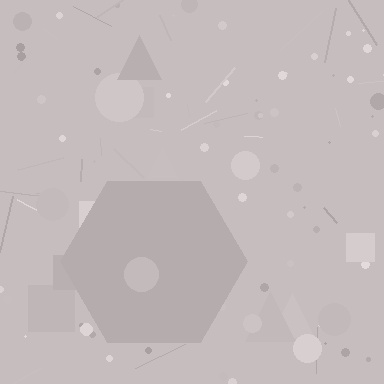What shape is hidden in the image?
A hexagon is hidden in the image.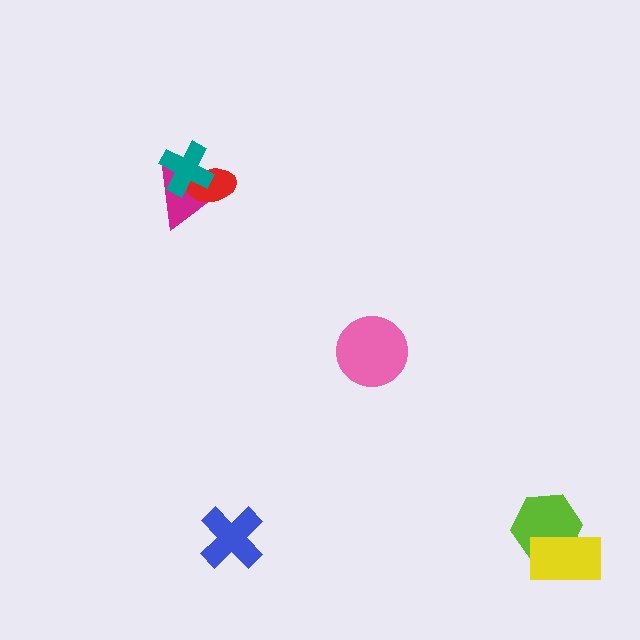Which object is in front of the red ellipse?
The teal cross is in front of the red ellipse.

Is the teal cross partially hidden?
No, no other shape covers it.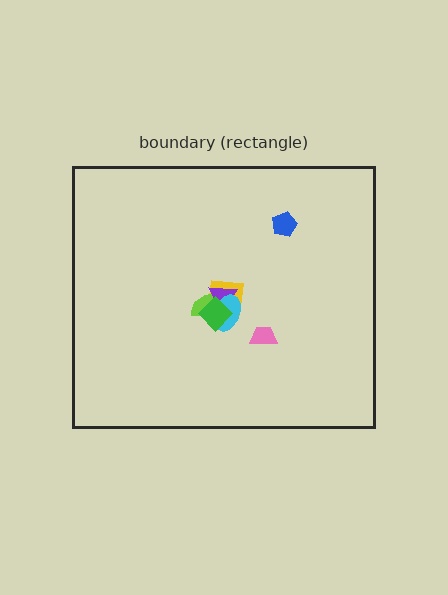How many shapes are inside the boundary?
7 inside, 0 outside.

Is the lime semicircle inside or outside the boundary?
Inside.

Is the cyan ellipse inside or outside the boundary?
Inside.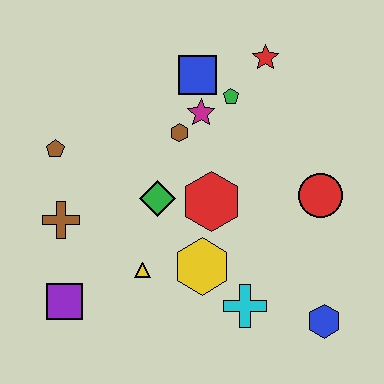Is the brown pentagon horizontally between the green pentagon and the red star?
No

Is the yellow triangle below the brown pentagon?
Yes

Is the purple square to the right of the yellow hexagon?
No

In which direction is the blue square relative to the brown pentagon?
The blue square is to the right of the brown pentagon.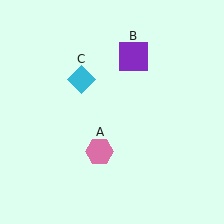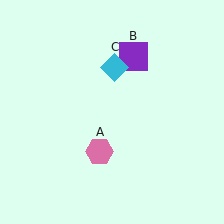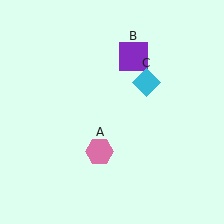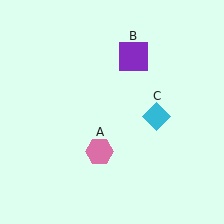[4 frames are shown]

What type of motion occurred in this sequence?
The cyan diamond (object C) rotated clockwise around the center of the scene.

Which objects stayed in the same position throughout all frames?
Pink hexagon (object A) and purple square (object B) remained stationary.